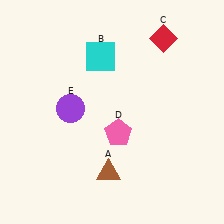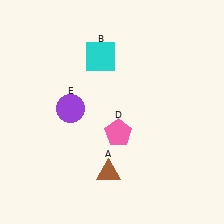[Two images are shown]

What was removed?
The red diamond (C) was removed in Image 2.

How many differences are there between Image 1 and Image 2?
There is 1 difference between the two images.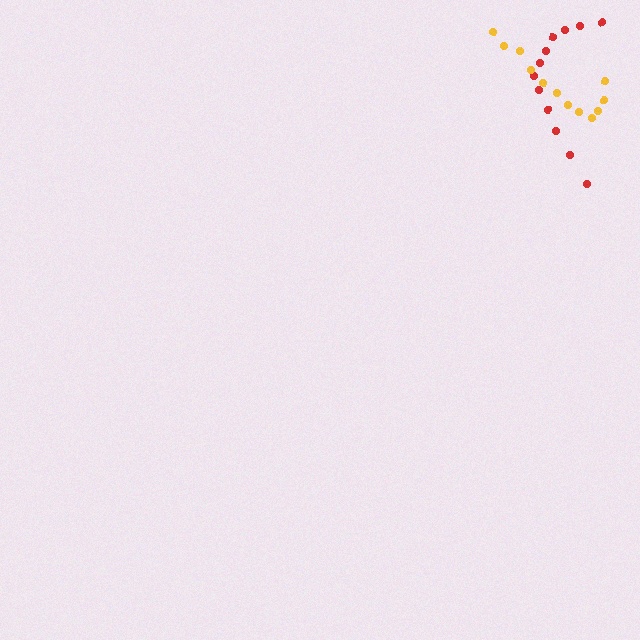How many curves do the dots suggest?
There are 2 distinct paths.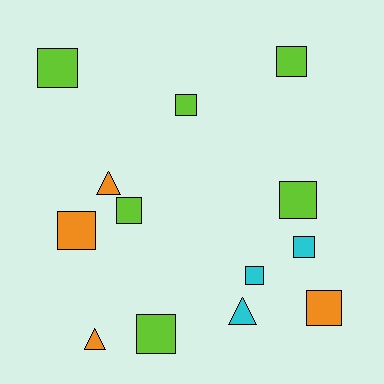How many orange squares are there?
There are 2 orange squares.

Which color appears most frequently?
Lime, with 6 objects.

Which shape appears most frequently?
Square, with 10 objects.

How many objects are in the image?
There are 13 objects.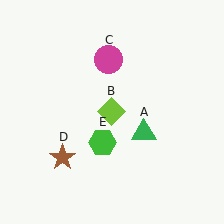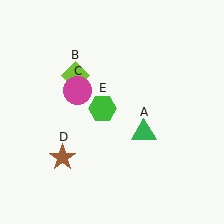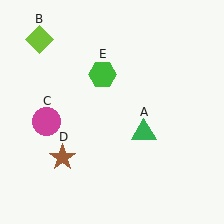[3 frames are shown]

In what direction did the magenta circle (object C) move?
The magenta circle (object C) moved down and to the left.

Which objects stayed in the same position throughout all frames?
Green triangle (object A) and brown star (object D) remained stationary.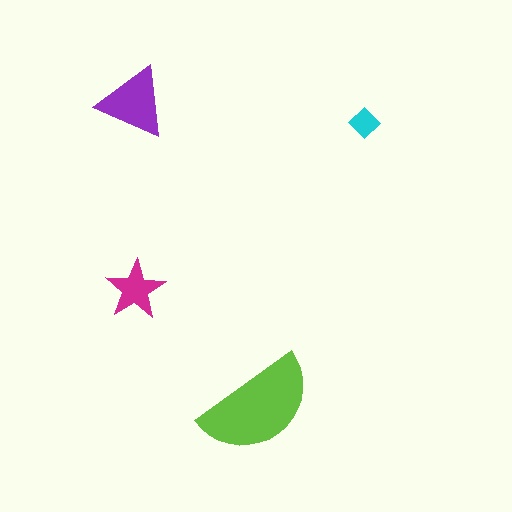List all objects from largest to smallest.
The lime semicircle, the purple triangle, the magenta star, the cyan diamond.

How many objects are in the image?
There are 4 objects in the image.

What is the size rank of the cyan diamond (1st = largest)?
4th.